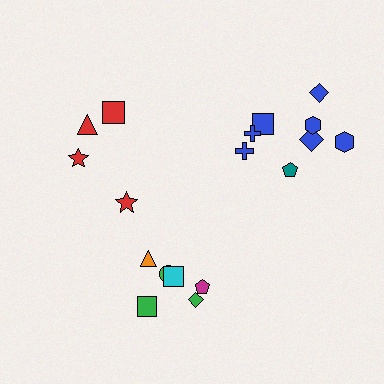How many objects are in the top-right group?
There are 8 objects.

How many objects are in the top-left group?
There are 4 objects.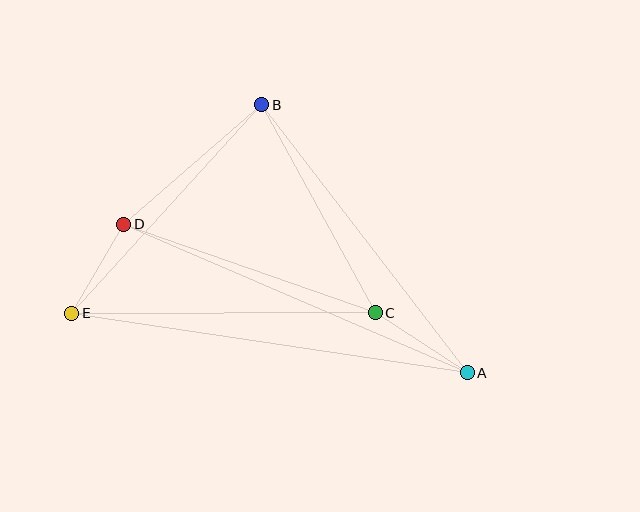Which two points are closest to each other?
Points D and E are closest to each other.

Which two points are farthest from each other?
Points A and E are farthest from each other.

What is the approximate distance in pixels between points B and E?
The distance between B and E is approximately 282 pixels.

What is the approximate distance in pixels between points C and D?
The distance between C and D is approximately 266 pixels.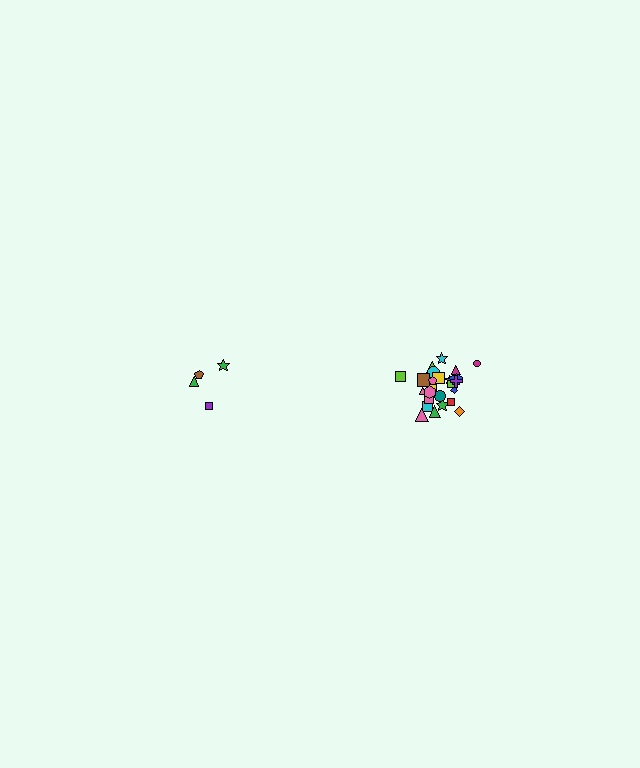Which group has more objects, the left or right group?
The right group.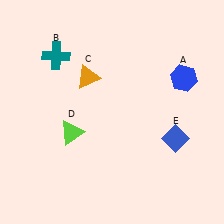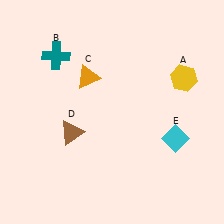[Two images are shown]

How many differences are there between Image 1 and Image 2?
There are 3 differences between the two images.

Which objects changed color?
A changed from blue to yellow. D changed from lime to brown. E changed from blue to cyan.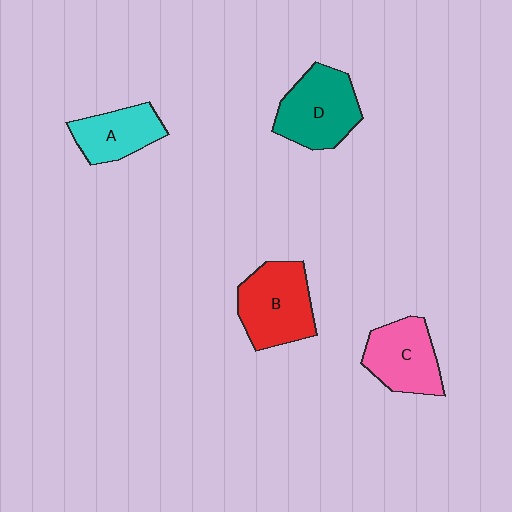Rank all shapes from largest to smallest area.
From largest to smallest: B (red), D (teal), C (pink), A (cyan).